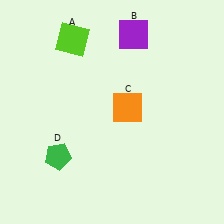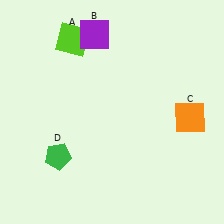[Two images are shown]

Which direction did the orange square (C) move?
The orange square (C) moved right.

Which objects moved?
The objects that moved are: the purple square (B), the orange square (C).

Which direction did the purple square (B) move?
The purple square (B) moved left.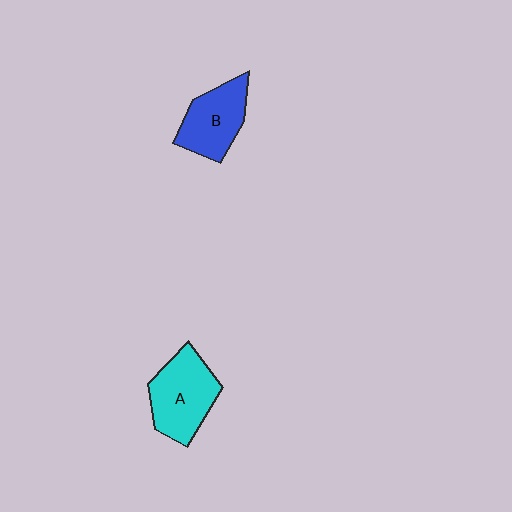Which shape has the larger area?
Shape A (cyan).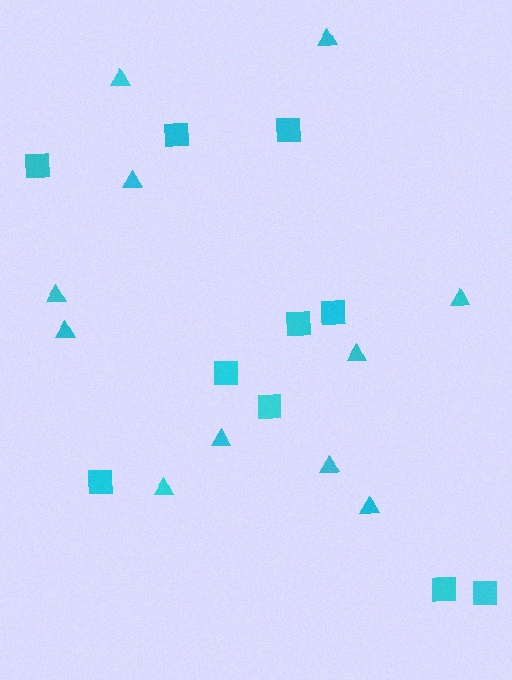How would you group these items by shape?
There are 2 groups: one group of squares (10) and one group of triangles (11).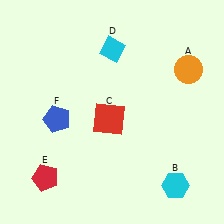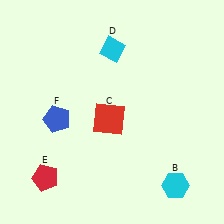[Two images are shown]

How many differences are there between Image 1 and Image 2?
There is 1 difference between the two images.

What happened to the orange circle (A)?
The orange circle (A) was removed in Image 2. It was in the top-right area of Image 1.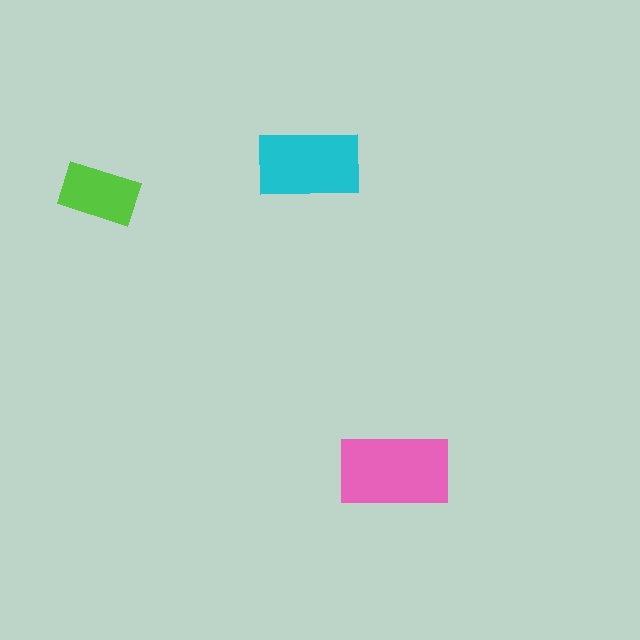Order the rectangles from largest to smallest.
the pink one, the cyan one, the lime one.